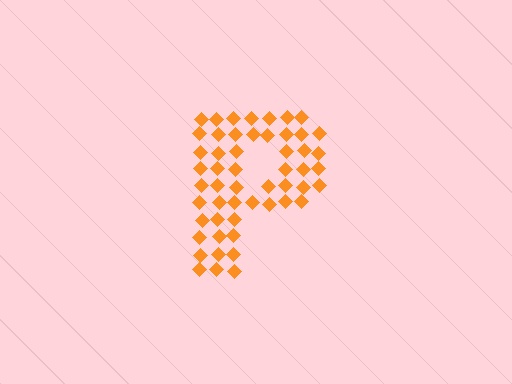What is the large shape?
The large shape is the letter P.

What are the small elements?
The small elements are diamonds.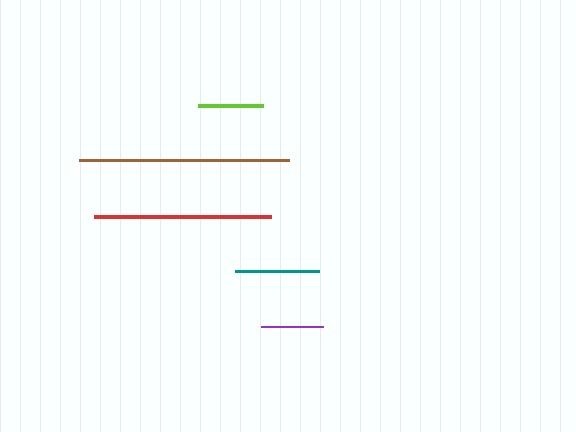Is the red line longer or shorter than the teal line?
The red line is longer than the teal line.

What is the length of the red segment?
The red segment is approximately 177 pixels long.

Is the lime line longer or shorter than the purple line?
The lime line is longer than the purple line.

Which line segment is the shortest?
The purple line is the shortest at approximately 62 pixels.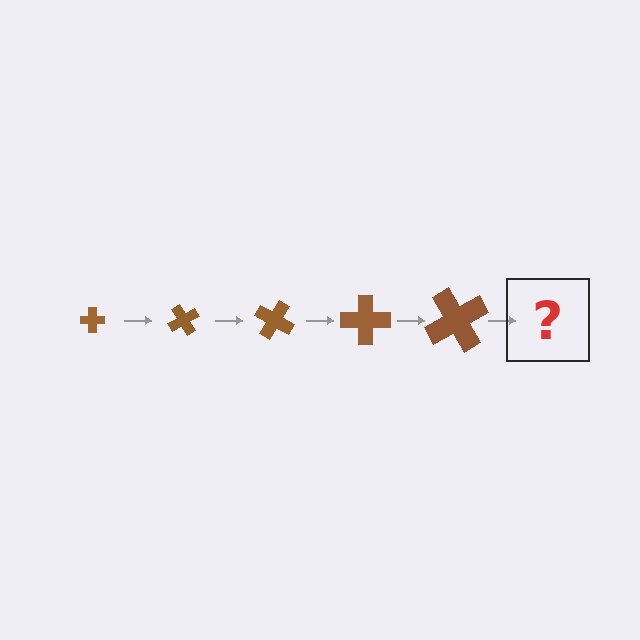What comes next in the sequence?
The next element should be a cross, larger than the previous one and rotated 300 degrees from the start.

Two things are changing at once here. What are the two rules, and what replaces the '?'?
The two rules are that the cross grows larger each step and it rotates 60 degrees each step. The '?' should be a cross, larger than the previous one and rotated 300 degrees from the start.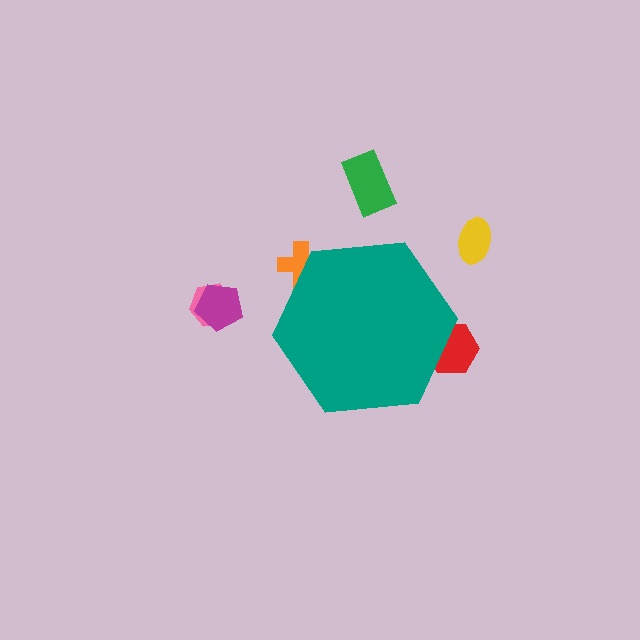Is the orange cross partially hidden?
Yes, the orange cross is partially hidden behind the teal hexagon.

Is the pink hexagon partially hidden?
No, the pink hexagon is fully visible.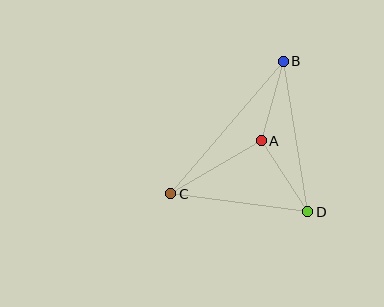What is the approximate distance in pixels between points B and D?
The distance between B and D is approximately 153 pixels.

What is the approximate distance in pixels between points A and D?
The distance between A and D is approximately 85 pixels.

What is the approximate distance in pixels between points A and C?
The distance between A and C is approximately 105 pixels.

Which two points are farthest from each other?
Points B and C are farthest from each other.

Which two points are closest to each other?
Points A and B are closest to each other.